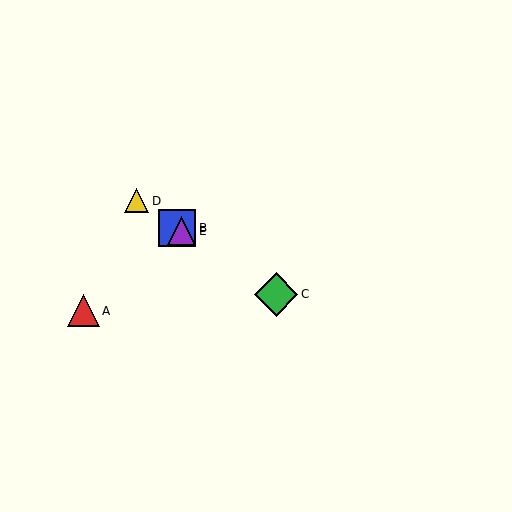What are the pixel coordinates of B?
Object B is at (177, 228).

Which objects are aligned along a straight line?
Objects B, C, D, E are aligned along a straight line.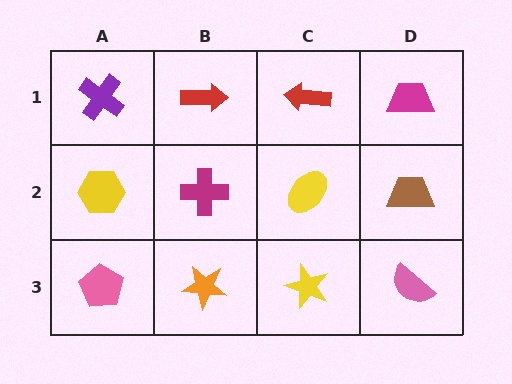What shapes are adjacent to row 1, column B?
A magenta cross (row 2, column B), a purple cross (row 1, column A), a red arrow (row 1, column C).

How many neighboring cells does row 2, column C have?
4.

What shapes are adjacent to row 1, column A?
A yellow hexagon (row 2, column A), a red arrow (row 1, column B).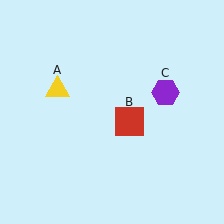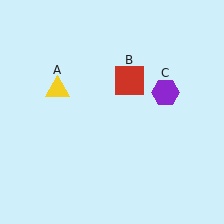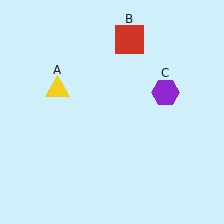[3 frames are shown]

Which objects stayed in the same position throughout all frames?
Yellow triangle (object A) and purple hexagon (object C) remained stationary.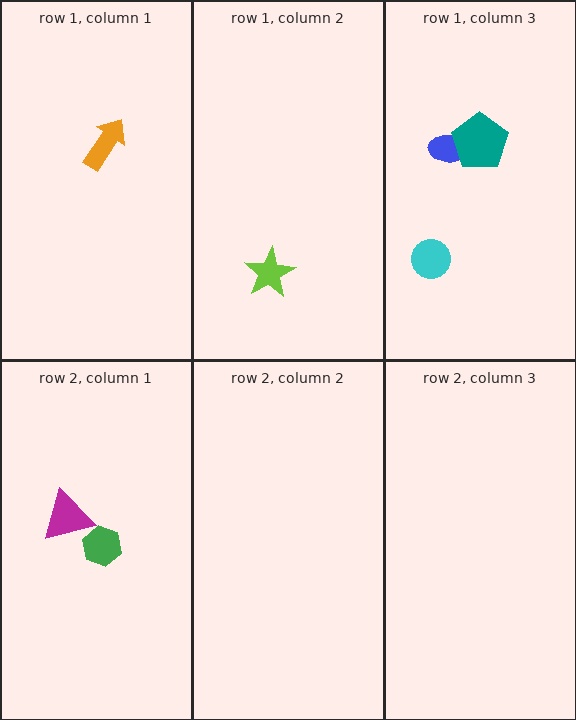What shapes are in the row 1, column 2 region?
The lime star.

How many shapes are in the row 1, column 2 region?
1.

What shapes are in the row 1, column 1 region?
The orange arrow.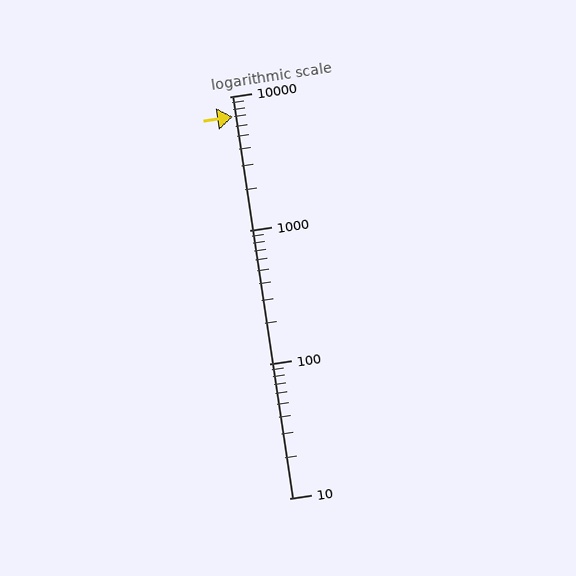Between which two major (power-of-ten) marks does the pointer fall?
The pointer is between 1000 and 10000.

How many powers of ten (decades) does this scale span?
The scale spans 3 decades, from 10 to 10000.